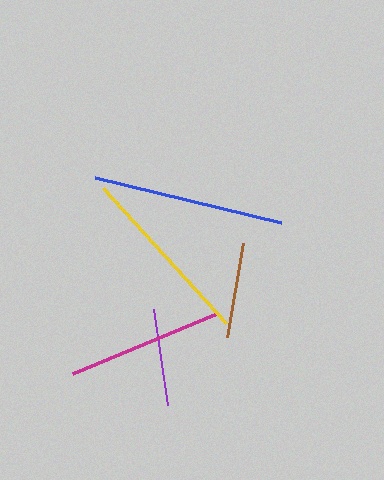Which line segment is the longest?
The blue line is the longest at approximately 191 pixels.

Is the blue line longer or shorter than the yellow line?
The blue line is longer than the yellow line.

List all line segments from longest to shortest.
From longest to shortest: blue, yellow, magenta, purple, brown.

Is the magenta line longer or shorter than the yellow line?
The yellow line is longer than the magenta line.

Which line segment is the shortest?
The brown line is the shortest at approximately 96 pixels.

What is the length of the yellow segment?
The yellow segment is approximately 182 pixels long.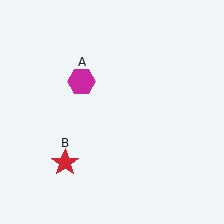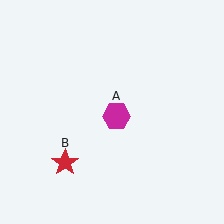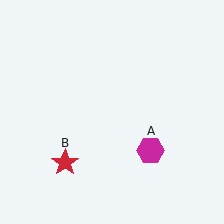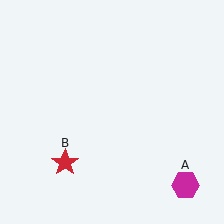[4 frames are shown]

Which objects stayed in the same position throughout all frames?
Red star (object B) remained stationary.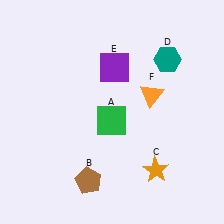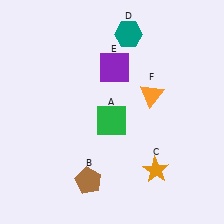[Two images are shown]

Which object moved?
The teal hexagon (D) moved left.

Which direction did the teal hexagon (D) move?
The teal hexagon (D) moved left.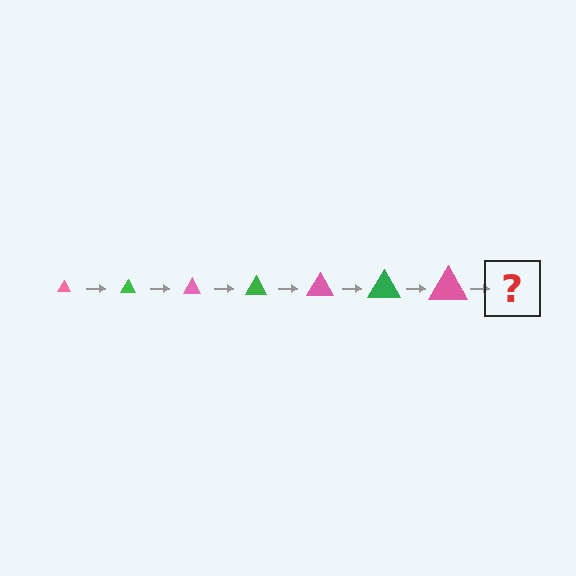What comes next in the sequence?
The next element should be a green triangle, larger than the previous one.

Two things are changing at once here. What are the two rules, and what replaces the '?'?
The two rules are that the triangle grows larger each step and the color cycles through pink and green. The '?' should be a green triangle, larger than the previous one.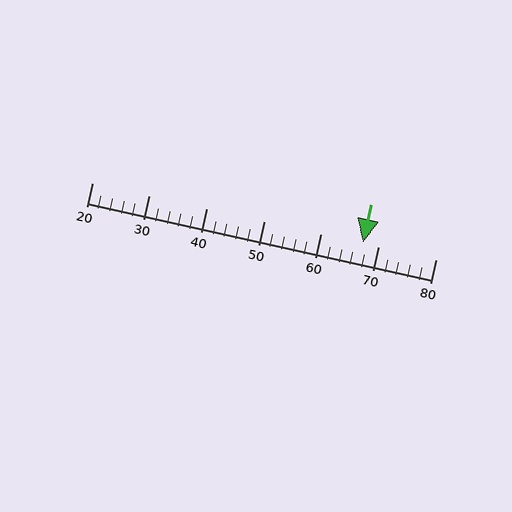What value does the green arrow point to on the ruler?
The green arrow points to approximately 67.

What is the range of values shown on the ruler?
The ruler shows values from 20 to 80.